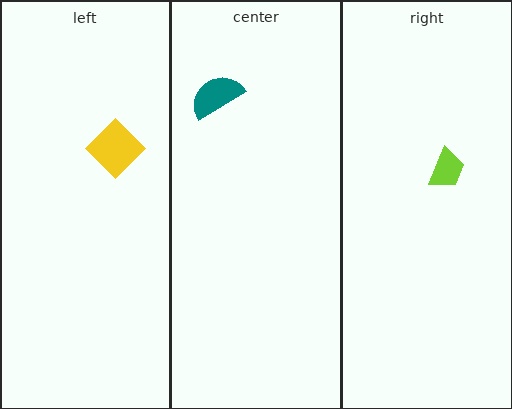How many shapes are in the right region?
1.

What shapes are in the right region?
The lime trapezoid.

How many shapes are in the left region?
1.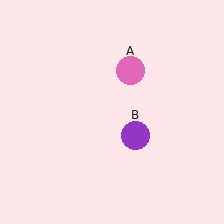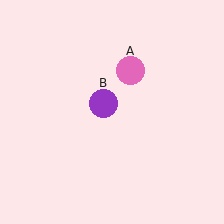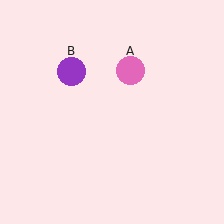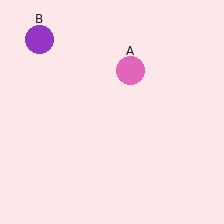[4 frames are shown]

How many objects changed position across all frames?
1 object changed position: purple circle (object B).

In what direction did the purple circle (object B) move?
The purple circle (object B) moved up and to the left.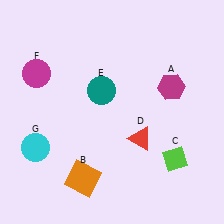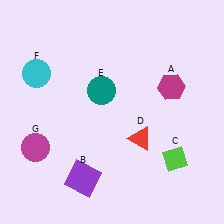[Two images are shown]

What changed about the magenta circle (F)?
In Image 1, F is magenta. In Image 2, it changed to cyan.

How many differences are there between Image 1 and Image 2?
There are 3 differences between the two images.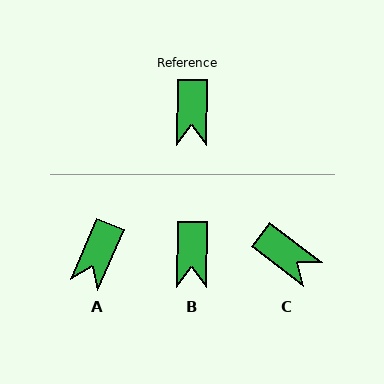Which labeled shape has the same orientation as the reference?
B.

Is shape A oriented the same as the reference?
No, it is off by about 23 degrees.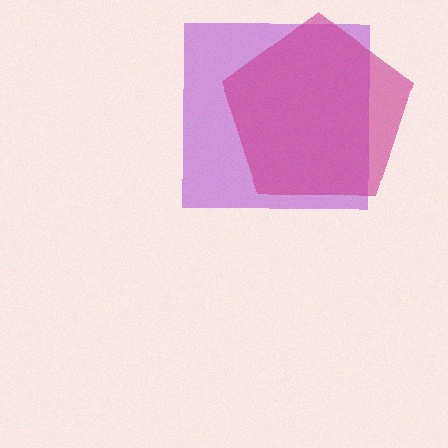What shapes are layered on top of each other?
The layered shapes are: a purple square, a magenta pentagon.